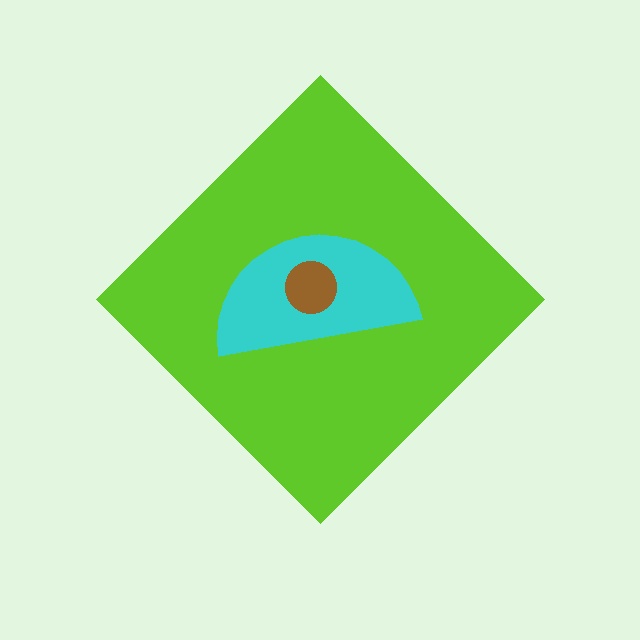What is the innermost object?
The brown circle.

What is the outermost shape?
The lime diamond.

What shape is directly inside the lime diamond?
The cyan semicircle.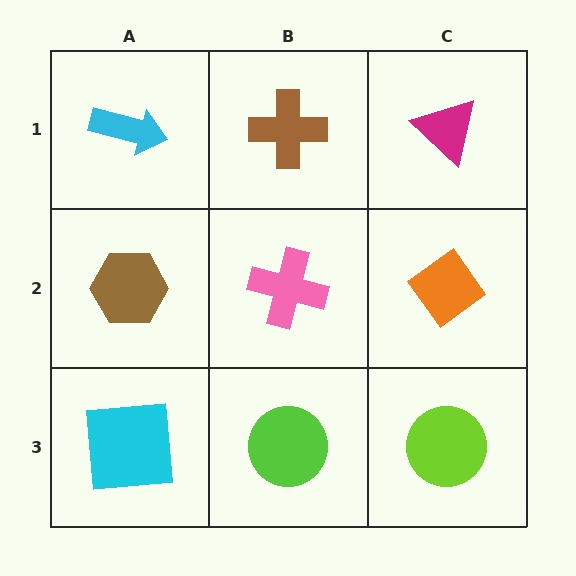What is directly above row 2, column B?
A brown cross.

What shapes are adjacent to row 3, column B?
A pink cross (row 2, column B), a cyan square (row 3, column A), a lime circle (row 3, column C).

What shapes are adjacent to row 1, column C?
An orange diamond (row 2, column C), a brown cross (row 1, column B).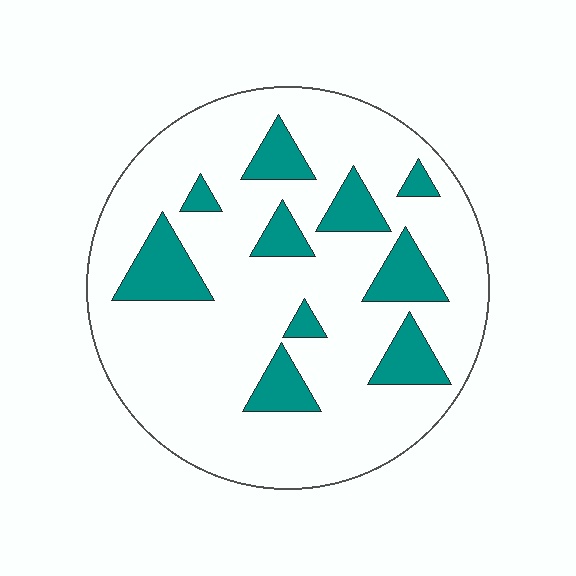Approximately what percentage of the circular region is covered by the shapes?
Approximately 20%.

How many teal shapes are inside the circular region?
10.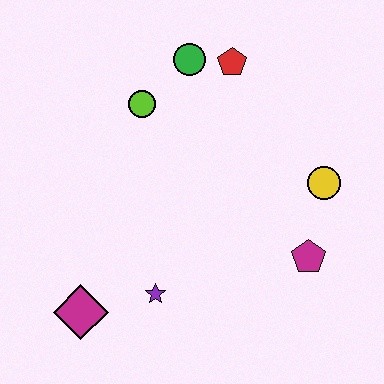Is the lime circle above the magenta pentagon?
Yes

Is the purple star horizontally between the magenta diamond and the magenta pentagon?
Yes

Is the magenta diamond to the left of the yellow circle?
Yes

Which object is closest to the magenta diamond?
The purple star is closest to the magenta diamond.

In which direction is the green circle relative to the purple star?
The green circle is above the purple star.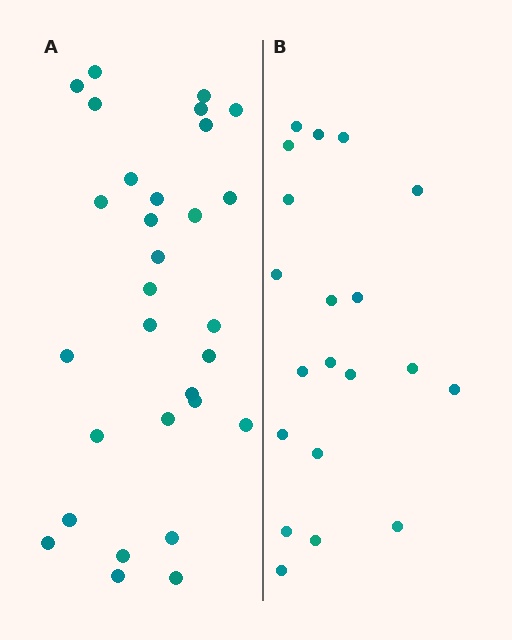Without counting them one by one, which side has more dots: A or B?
Region A (the left region) has more dots.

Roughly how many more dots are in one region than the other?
Region A has roughly 10 or so more dots than region B.